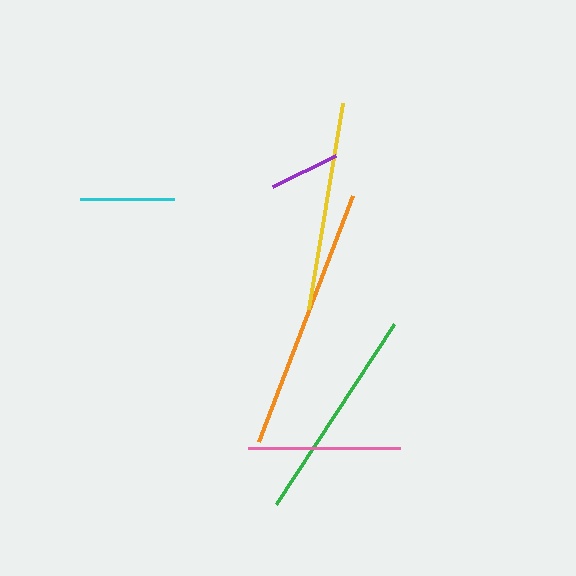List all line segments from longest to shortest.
From longest to shortest: orange, green, yellow, pink, cyan, purple.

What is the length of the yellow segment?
The yellow segment is approximately 208 pixels long.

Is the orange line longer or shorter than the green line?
The orange line is longer than the green line.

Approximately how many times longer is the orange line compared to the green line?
The orange line is approximately 1.2 times the length of the green line.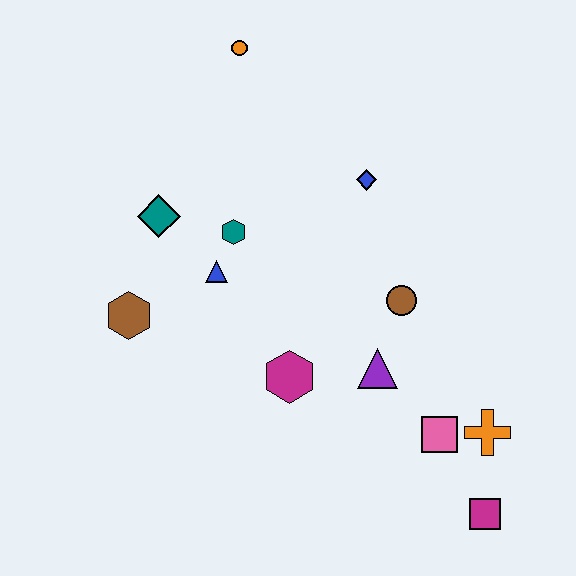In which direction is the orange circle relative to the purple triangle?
The orange circle is above the purple triangle.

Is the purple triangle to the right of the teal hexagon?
Yes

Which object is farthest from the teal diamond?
The magenta square is farthest from the teal diamond.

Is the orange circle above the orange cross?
Yes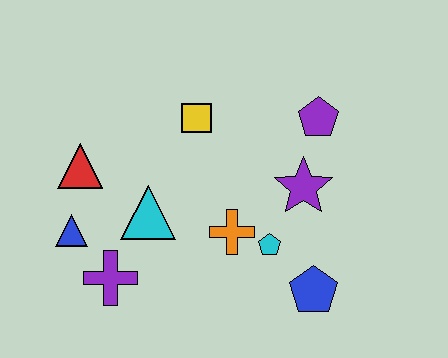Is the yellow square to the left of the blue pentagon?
Yes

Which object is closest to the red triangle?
The blue triangle is closest to the red triangle.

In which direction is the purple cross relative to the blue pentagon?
The purple cross is to the left of the blue pentagon.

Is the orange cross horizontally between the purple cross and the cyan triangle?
No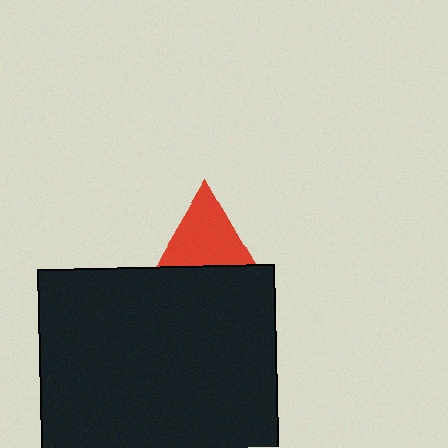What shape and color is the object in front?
The object in front is a black square.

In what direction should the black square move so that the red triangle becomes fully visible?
The black square should move down. That is the shortest direction to clear the overlap and leave the red triangle fully visible.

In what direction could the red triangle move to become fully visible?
The red triangle could move up. That would shift it out from behind the black square entirely.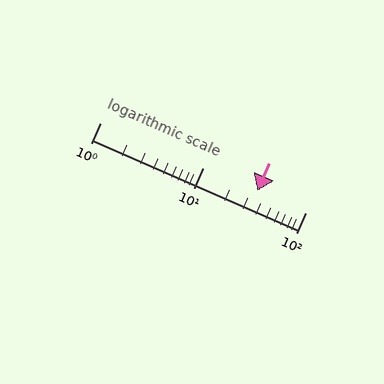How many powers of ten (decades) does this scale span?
The scale spans 2 decades, from 1 to 100.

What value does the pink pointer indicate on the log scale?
The pointer indicates approximately 34.